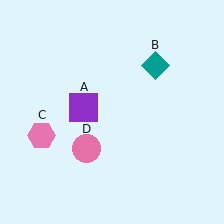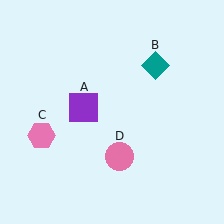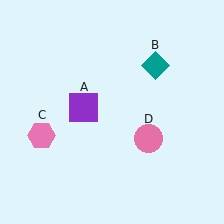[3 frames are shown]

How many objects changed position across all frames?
1 object changed position: pink circle (object D).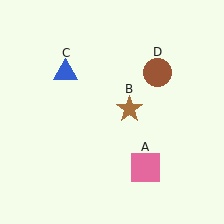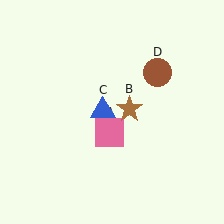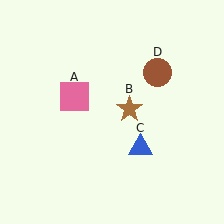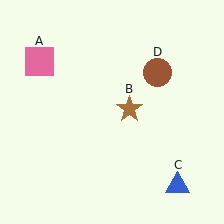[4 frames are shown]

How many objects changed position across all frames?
2 objects changed position: pink square (object A), blue triangle (object C).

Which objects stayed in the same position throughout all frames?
Brown star (object B) and brown circle (object D) remained stationary.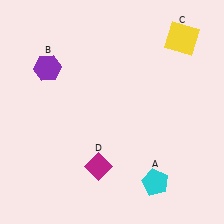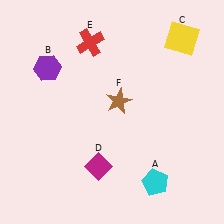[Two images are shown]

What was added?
A red cross (E), a brown star (F) were added in Image 2.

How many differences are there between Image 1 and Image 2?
There are 2 differences between the two images.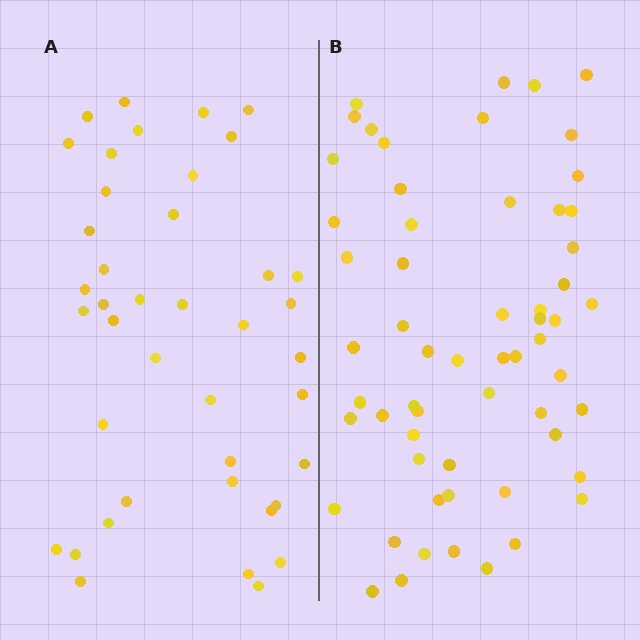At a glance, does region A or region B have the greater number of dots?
Region B (the right region) has more dots.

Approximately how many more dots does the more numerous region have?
Region B has approximately 20 more dots than region A.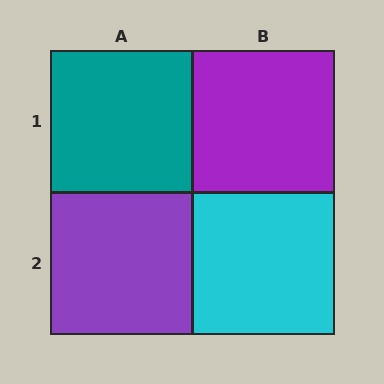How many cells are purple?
2 cells are purple.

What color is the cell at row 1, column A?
Teal.